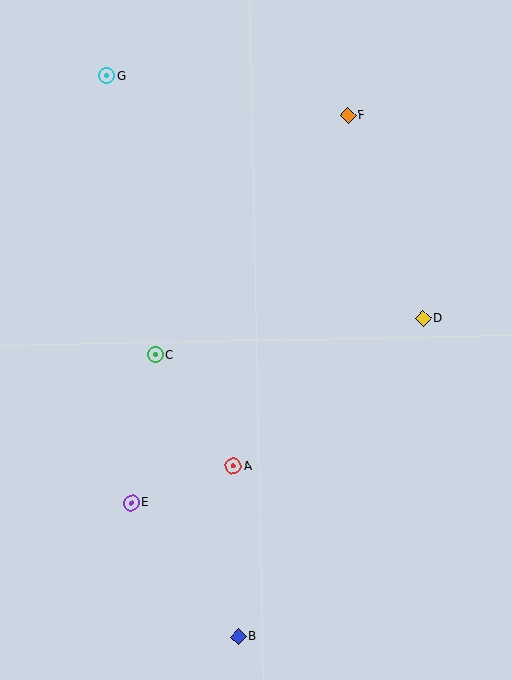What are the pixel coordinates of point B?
Point B is at (238, 637).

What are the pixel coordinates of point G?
Point G is at (107, 76).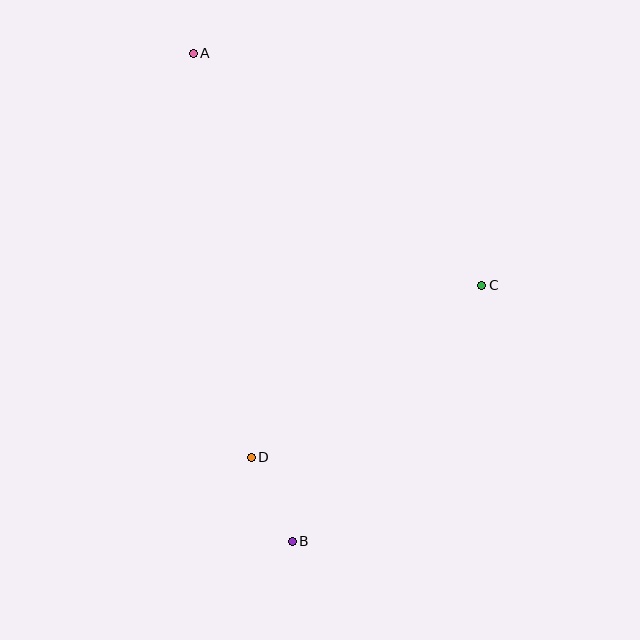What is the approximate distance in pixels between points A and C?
The distance between A and C is approximately 370 pixels.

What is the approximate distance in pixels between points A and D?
The distance between A and D is approximately 408 pixels.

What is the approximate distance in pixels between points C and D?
The distance between C and D is approximately 287 pixels.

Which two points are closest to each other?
Points B and D are closest to each other.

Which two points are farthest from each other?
Points A and B are farthest from each other.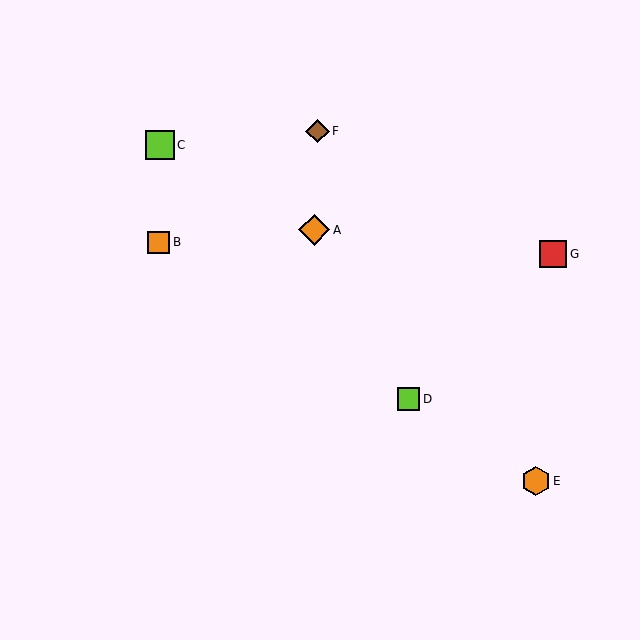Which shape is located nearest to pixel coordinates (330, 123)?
The brown diamond (labeled F) at (317, 131) is nearest to that location.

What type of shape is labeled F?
Shape F is a brown diamond.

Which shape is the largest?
The orange diamond (labeled A) is the largest.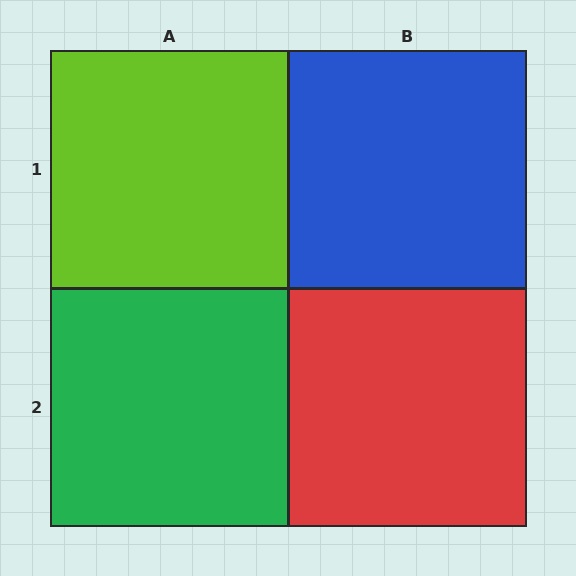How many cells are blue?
1 cell is blue.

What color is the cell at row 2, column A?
Green.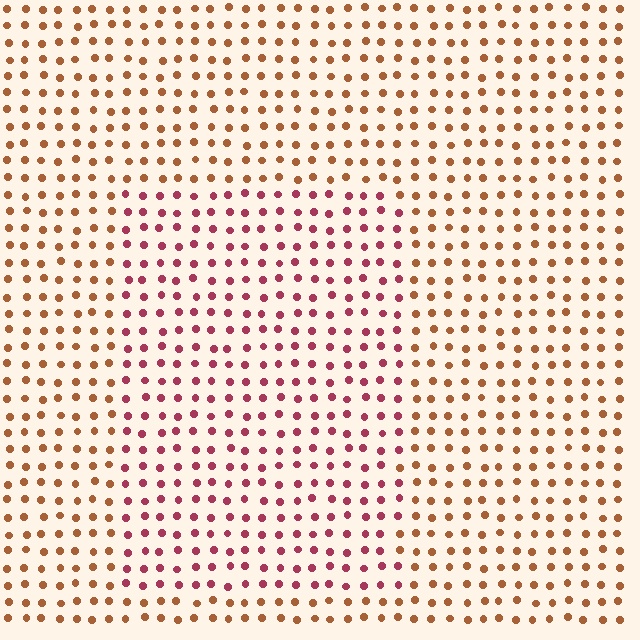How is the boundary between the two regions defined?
The boundary is defined purely by a slight shift in hue (about 41 degrees). Spacing, size, and orientation are identical on both sides.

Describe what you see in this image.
The image is filled with small brown elements in a uniform arrangement. A rectangle-shaped region is visible where the elements are tinted to a slightly different hue, forming a subtle color boundary.